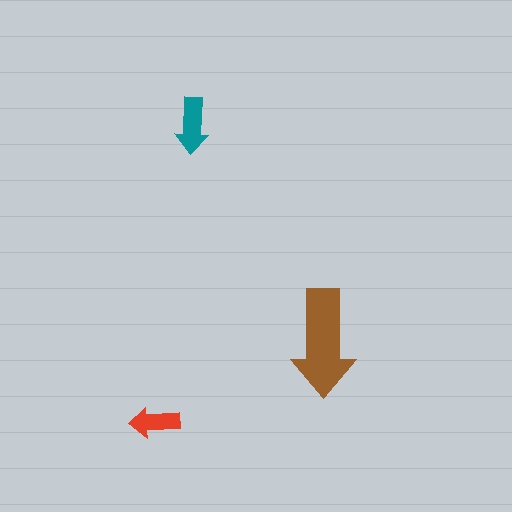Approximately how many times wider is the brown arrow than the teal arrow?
About 2 times wider.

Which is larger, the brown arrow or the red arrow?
The brown one.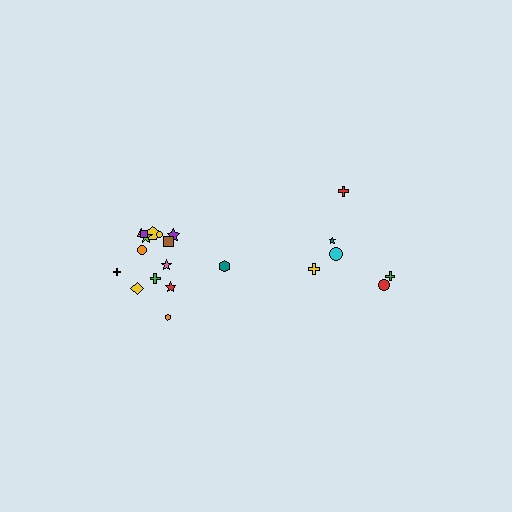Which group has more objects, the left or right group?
The left group.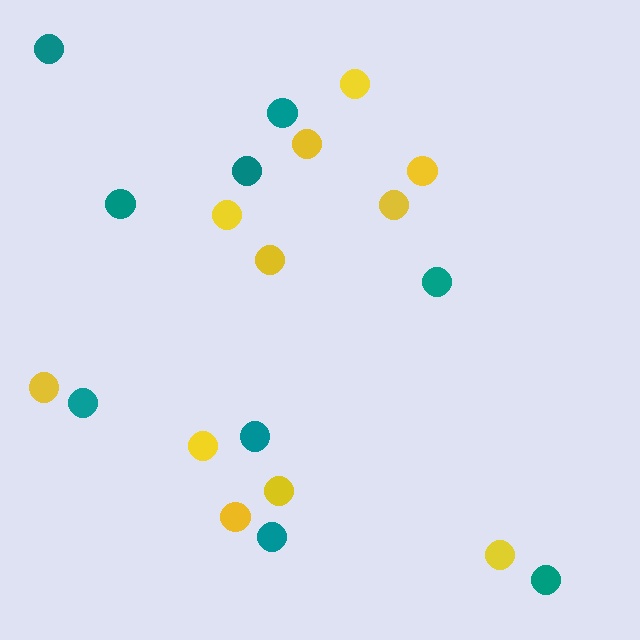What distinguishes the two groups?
There are 2 groups: one group of yellow circles (11) and one group of teal circles (9).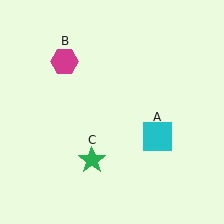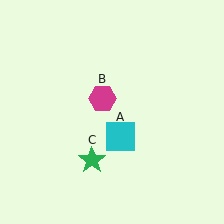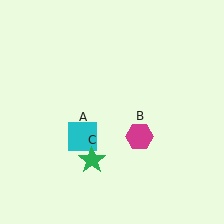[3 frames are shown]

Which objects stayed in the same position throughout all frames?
Green star (object C) remained stationary.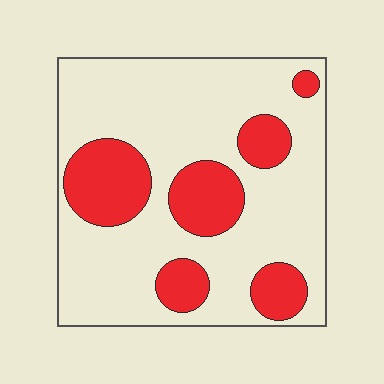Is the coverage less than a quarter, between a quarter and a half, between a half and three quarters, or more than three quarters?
Between a quarter and a half.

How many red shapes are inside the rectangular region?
6.